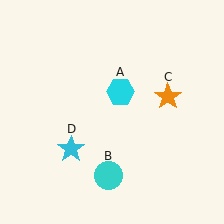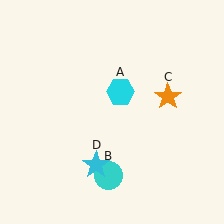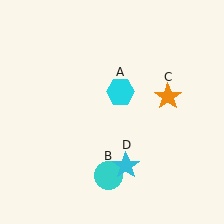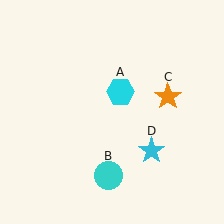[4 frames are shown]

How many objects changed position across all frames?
1 object changed position: cyan star (object D).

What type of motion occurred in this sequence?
The cyan star (object D) rotated counterclockwise around the center of the scene.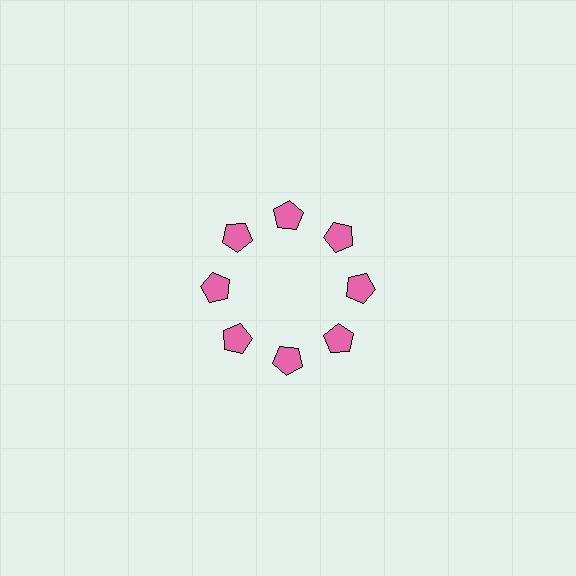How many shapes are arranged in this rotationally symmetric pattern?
There are 8 shapes, arranged in 8 groups of 1.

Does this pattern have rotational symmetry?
Yes, this pattern has 8-fold rotational symmetry. It looks the same after rotating 45 degrees around the center.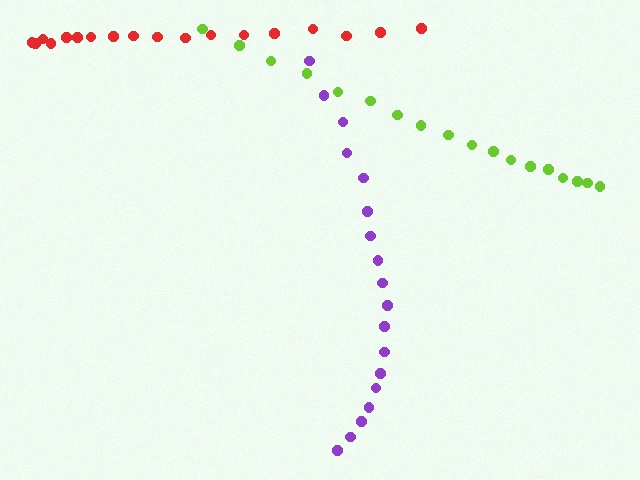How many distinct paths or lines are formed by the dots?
There are 3 distinct paths.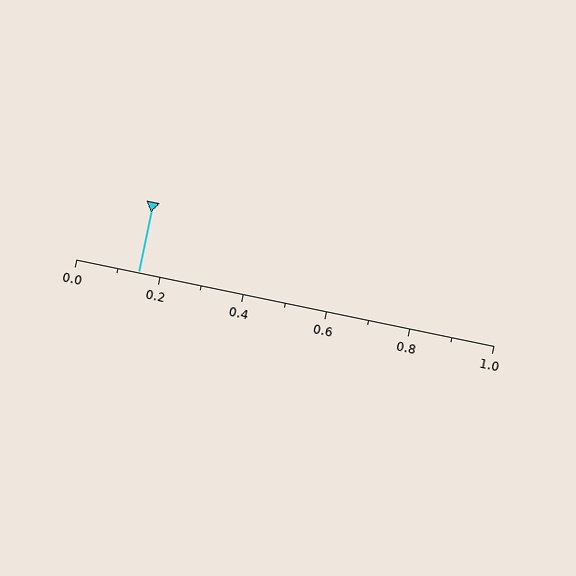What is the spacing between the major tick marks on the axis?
The major ticks are spaced 0.2 apart.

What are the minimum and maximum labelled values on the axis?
The axis runs from 0.0 to 1.0.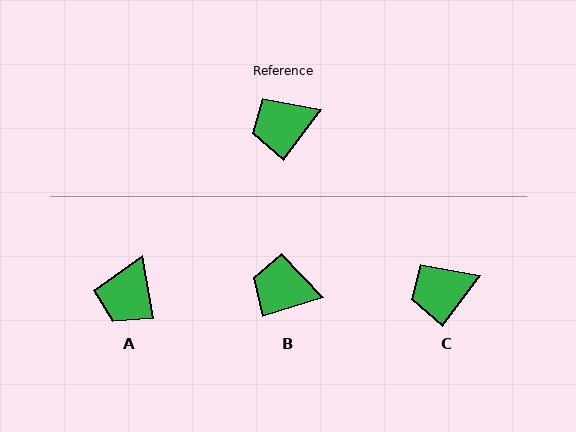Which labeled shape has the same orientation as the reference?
C.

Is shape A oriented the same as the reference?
No, it is off by about 46 degrees.